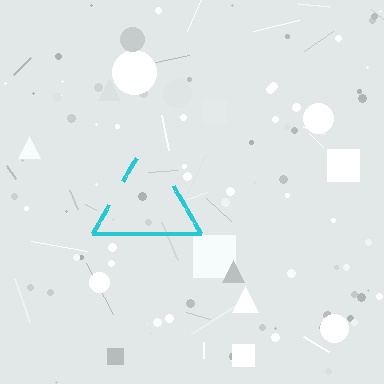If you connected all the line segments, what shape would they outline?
They would outline a triangle.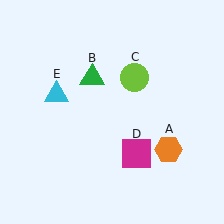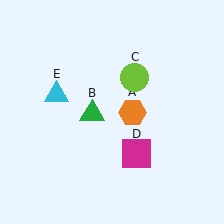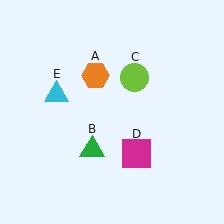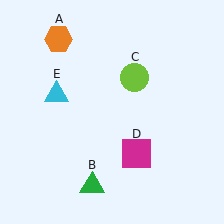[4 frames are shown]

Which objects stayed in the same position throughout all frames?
Lime circle (object C) and magenta square (object D) and cyan triangle (object E) remained stationary.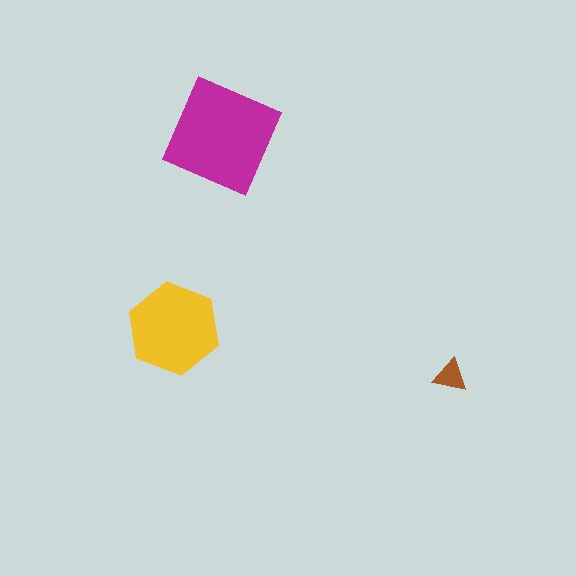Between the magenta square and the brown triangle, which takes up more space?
The magenta square.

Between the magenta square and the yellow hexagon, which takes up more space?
The magenta square.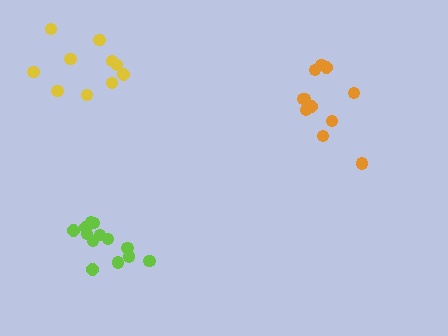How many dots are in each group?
Group 1: 10 dots, Group 2: 11 dots, Group 3: 13 dots (34 total).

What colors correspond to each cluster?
The clusters are colored: yellow, orange, lime.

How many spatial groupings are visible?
There are 3 spatial groupings.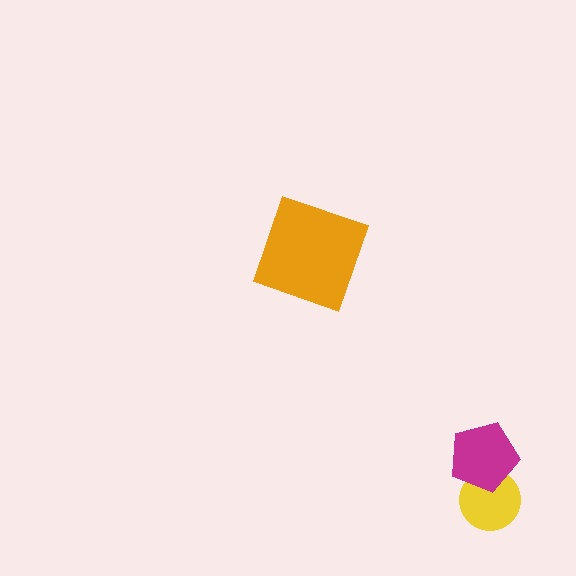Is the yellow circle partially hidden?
Yes, it is partially covered by another shape.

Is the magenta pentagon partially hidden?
No, no other shape covers it.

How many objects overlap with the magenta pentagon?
1 object overlaps with the magenta pentagon.